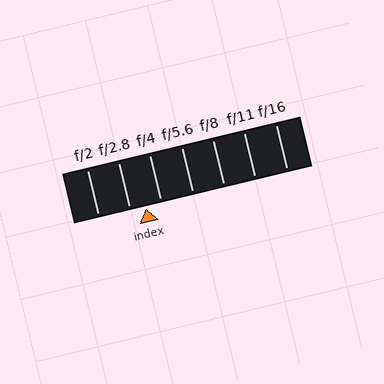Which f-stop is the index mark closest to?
The index mark is closest to f/2.8.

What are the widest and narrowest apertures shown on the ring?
The widest aperture shown is f/2 and the narrowest is f/16.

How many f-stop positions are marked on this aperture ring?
There are 7 f-stop positions marked.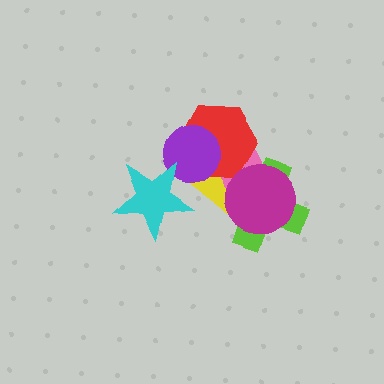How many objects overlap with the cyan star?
2 objects overlap with the cyan star.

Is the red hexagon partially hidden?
Yes, it is partially covered by another shape.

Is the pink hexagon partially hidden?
Yes, it is partially covered by another shape.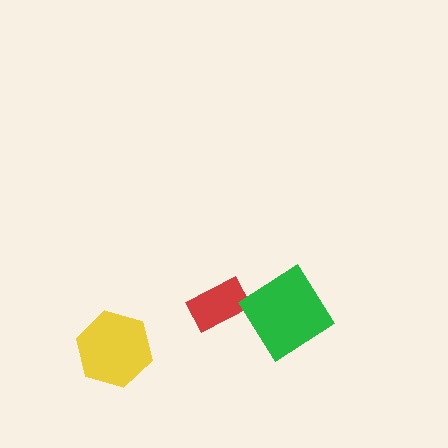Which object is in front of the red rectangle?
The green diamond is in front of the red rectangle.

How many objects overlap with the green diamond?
1 object overlaps with the green diamond.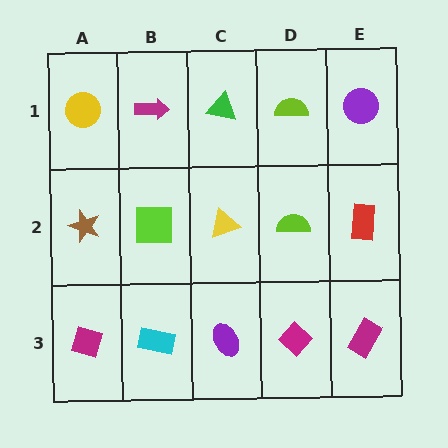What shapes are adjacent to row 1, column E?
A red rectangle (row 2, column E), a lime semicircle (row 1, column D).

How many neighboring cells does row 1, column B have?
3.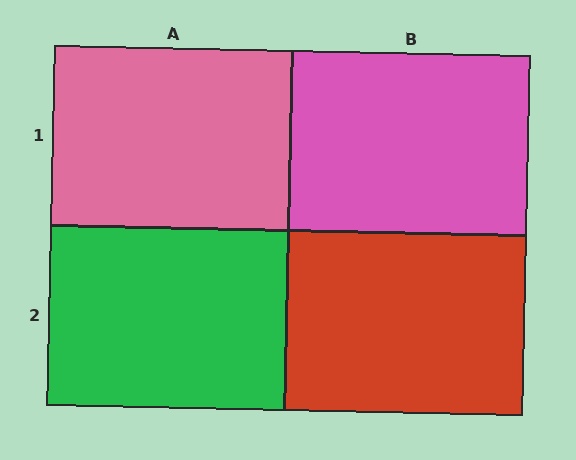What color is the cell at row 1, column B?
Pink.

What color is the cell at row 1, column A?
Pink.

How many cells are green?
1 cell is green.